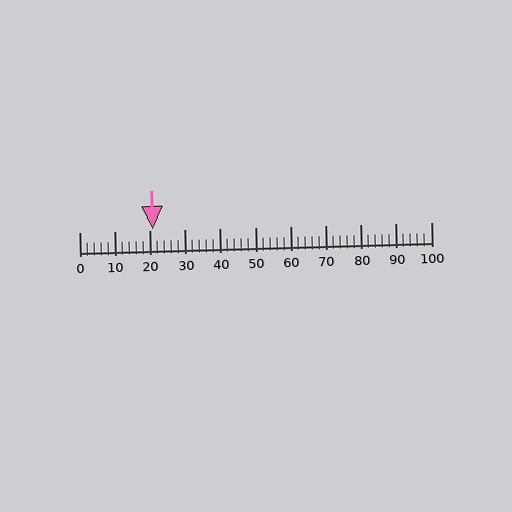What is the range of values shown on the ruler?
The ruler shows values from 0 to 100.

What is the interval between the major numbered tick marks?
The major tick marks are spaced 10 units apart.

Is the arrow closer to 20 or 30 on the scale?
The arrow is closer to 20.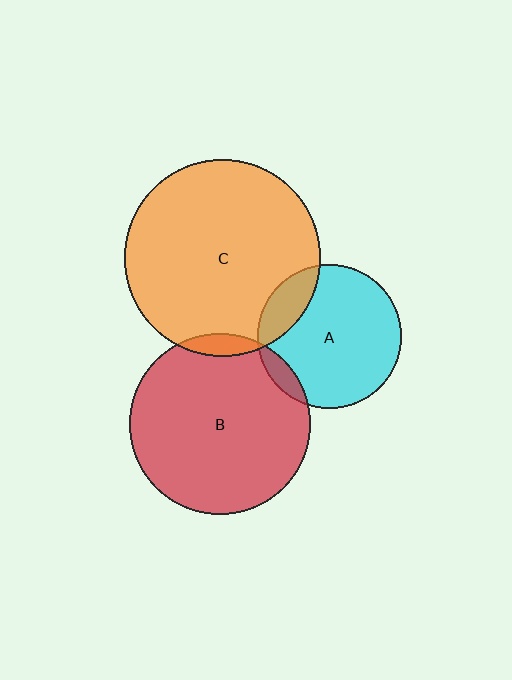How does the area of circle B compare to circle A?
Approximately 1.6 times.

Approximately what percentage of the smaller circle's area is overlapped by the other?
Approximately 5%.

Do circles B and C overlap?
Yes.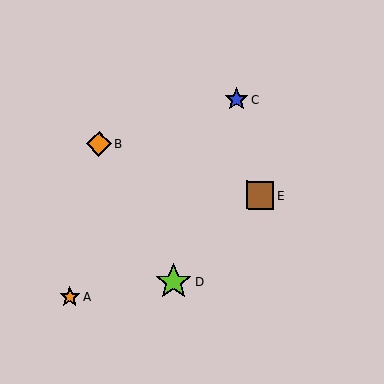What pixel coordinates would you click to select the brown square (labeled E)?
Click at (260, 195) to select the brown square E.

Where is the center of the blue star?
The center of the blue star is at (236, 100).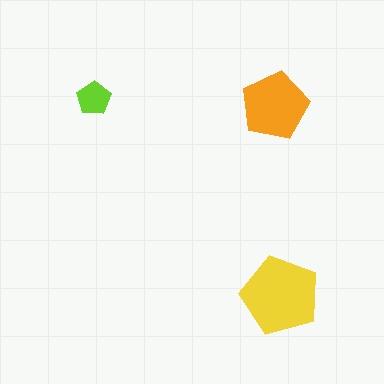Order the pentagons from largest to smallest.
the yellow one, the orange one, the lime one.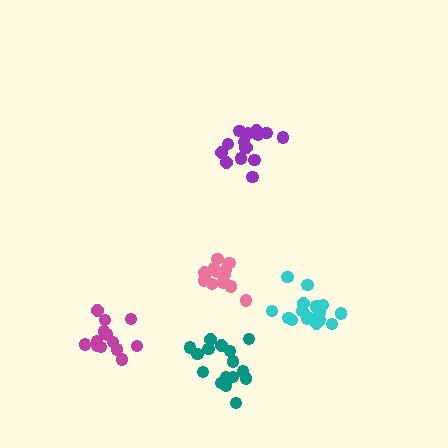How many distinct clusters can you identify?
There are 5 distinct clusters.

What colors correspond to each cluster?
The clusters are colored: magenta, pink, purple, teal, cyan.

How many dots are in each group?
Group 1: 13 dots, Group 2: 14 dots, Group 3: 15 dots, Group 4: 17 dots, Group 5: 18 dots (77 total).